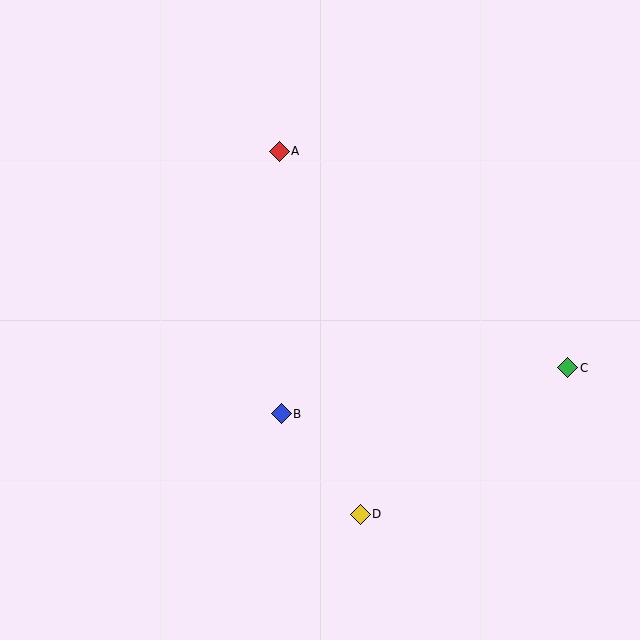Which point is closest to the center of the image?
Point B at (281, 414) is closest to the center.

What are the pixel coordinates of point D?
Point D is at (360, 514).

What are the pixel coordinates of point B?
Point B is at (281, 414).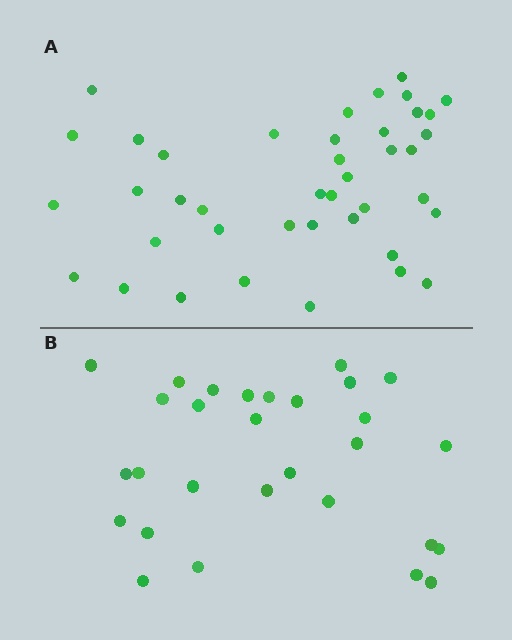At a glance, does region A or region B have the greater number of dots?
Region A (the top region) has more dots.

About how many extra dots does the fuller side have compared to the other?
Region A has roughly 12 or so more dots than region B.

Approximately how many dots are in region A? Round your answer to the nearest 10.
About 40 dots. (The exact count is 41, which rounds to 40.)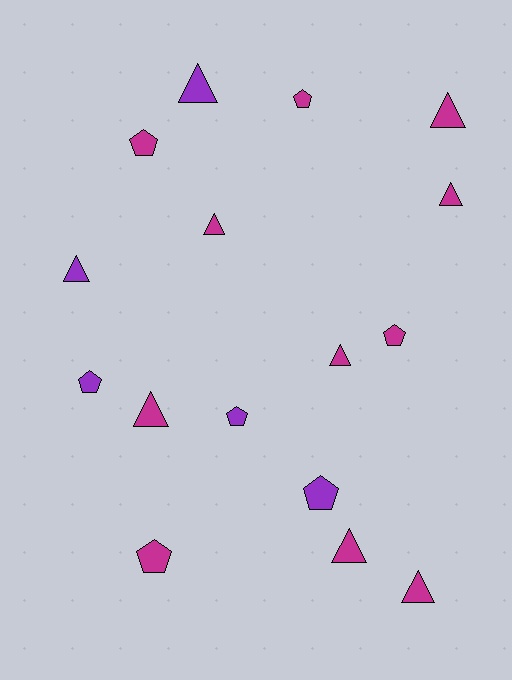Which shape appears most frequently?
Triangle, with 9 objects.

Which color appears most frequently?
Magenta, with 11 objects.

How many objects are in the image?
There are 16 objects.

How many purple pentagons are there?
There are 3 purple pentagons.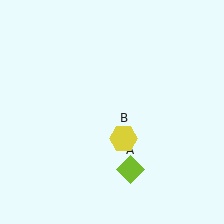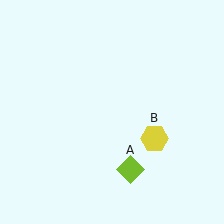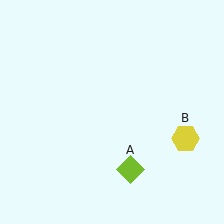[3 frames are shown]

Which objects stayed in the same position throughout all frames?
Lime diamond (object A) remained stationary.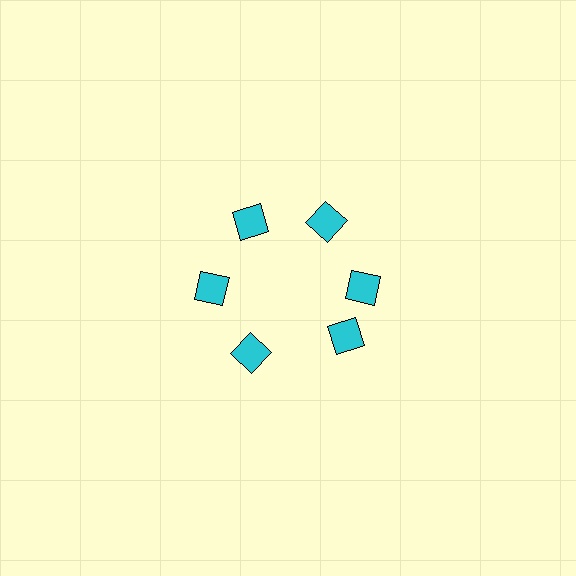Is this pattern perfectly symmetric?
No. The 6 cyan squares are arranged in a ring, but one element near the 5 o'clock position is rotated out of alignment along the ring, breaking the 6-fold rotational symmetry.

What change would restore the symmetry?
The symmetry would be restored by rotating it back into even spacing with its neighbors so that all 6 squares sit at equal angles and equal distance from the center.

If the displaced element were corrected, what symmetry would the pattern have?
It would have 6-fold rotational symmetry — the pattern would map onto itself every 60 degrees.